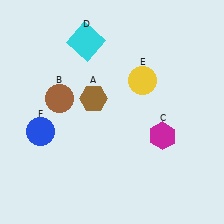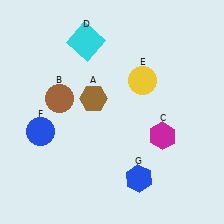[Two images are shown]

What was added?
A blue hexagon (G) was added in Image 2.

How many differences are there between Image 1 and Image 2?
There is 1 difference between the two images.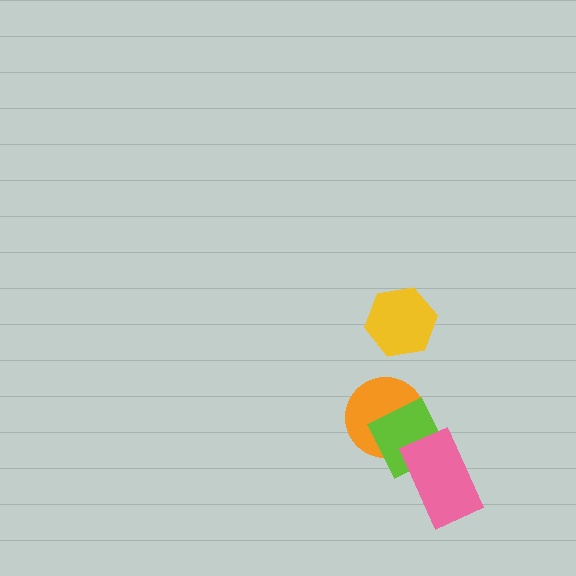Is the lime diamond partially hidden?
Yes, it is partially covered by another shape.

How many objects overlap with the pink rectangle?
1 object overlaps with the pink rectangle.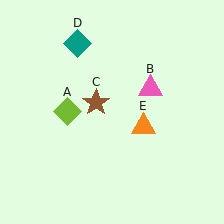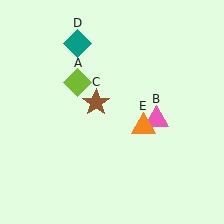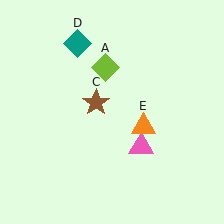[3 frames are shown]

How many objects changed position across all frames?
2 objects changed position: lime diamond (object A), pink triangle (object B).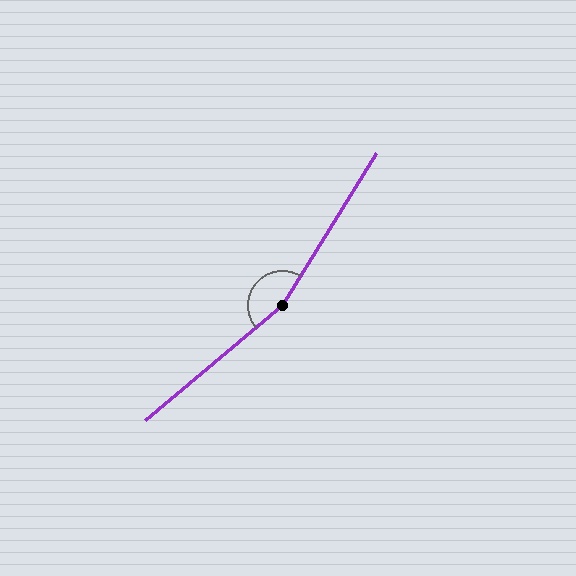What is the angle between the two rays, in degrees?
Approximately 162 degrees.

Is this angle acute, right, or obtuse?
It is obtuse.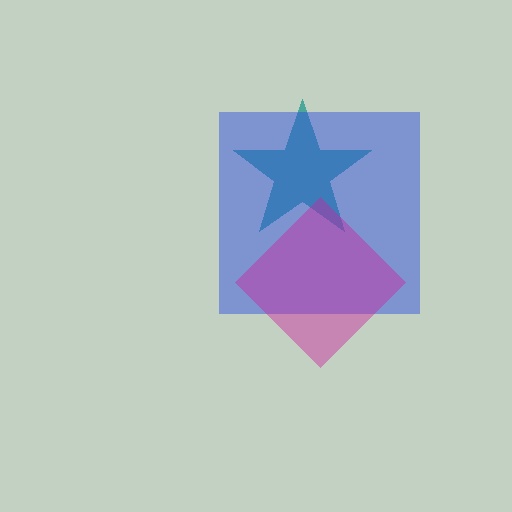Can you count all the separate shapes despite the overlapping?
Yes, there are 3 separate shapes.